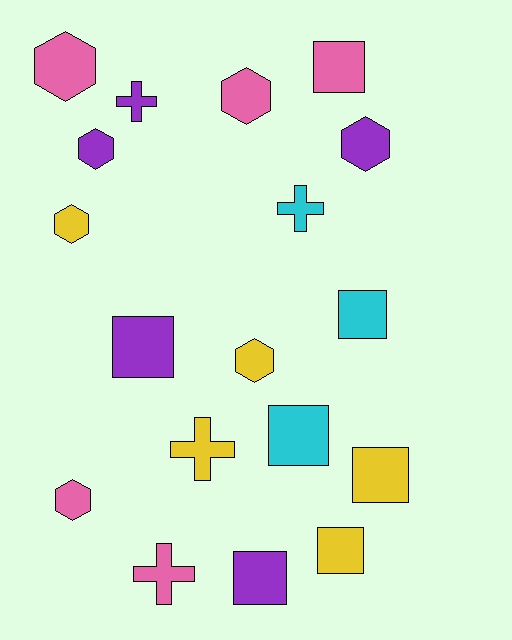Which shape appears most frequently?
Square, with 7 objects.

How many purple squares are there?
There are 2 purple squares.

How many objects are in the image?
There are 18 objects.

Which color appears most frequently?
Purple, with 5 objects.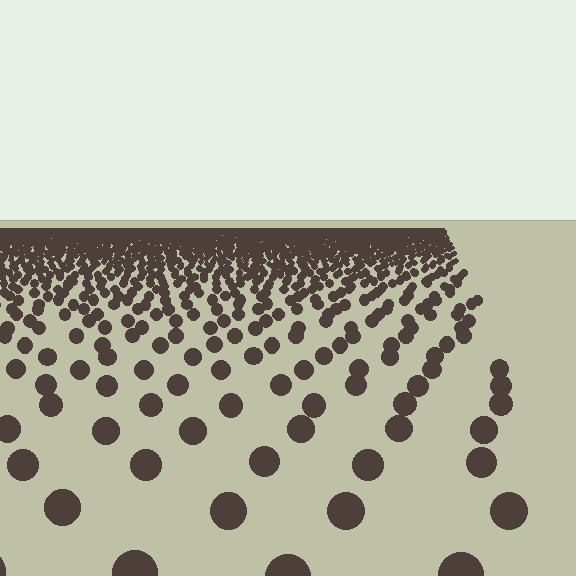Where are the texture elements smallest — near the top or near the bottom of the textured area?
Near the top.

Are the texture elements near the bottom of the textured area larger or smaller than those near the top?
Larger. Near the bottom, elements are closer to the viewer and appear at a bigger on-screen size.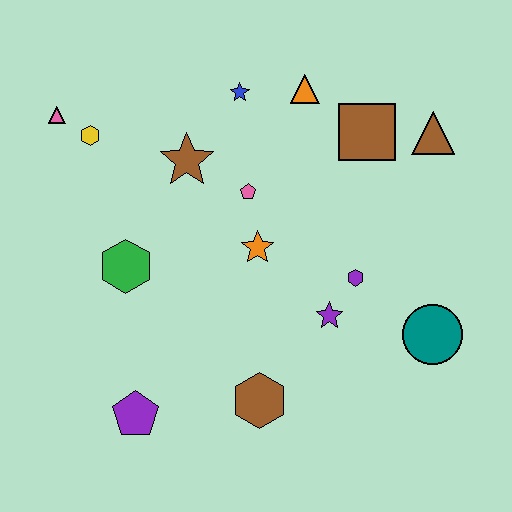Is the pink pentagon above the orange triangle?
No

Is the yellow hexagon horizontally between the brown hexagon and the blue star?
No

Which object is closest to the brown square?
The brown triangle is closest to the brown square.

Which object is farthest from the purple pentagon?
The brown triangle is farthest from the purple pentagon.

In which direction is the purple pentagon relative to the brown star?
The purple pentagon is below the brown star.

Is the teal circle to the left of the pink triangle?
No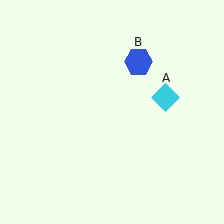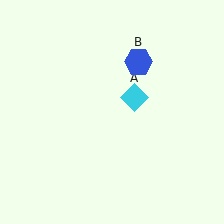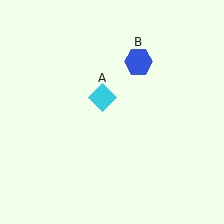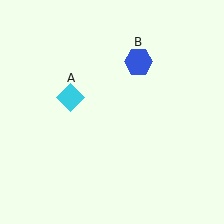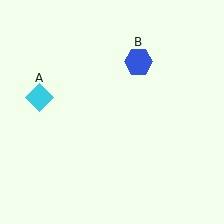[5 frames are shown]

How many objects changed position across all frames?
1 object changed position: cyan diamond (object A).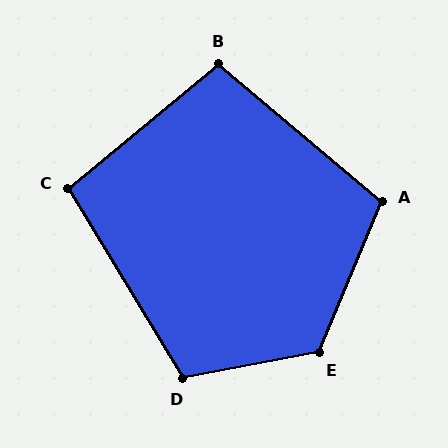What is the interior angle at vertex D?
Approximately 110 degrees (obtuse).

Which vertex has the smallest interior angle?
C, at approximately 99 degrees.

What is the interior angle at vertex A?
Approximately 107 degrees (obtuse).